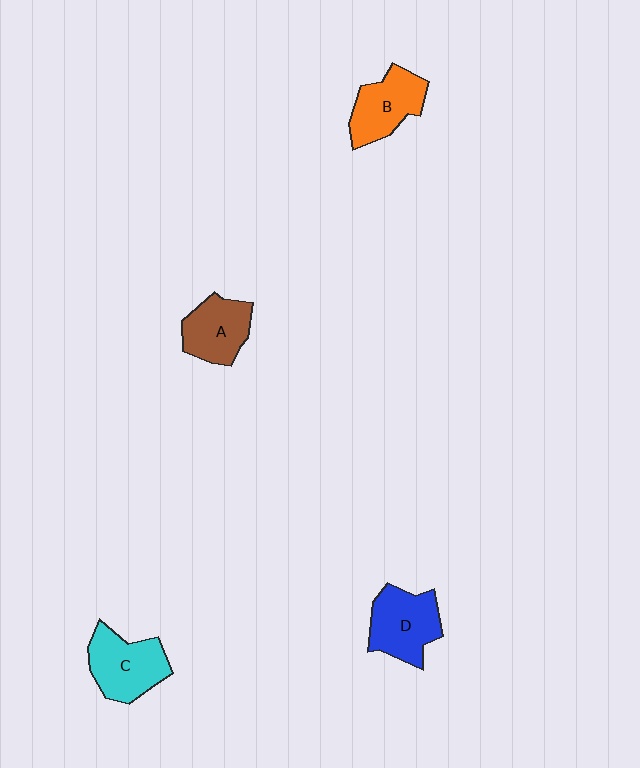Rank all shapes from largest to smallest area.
From largest to smallest: C (cyan), D (blue), B (orange), A (brown).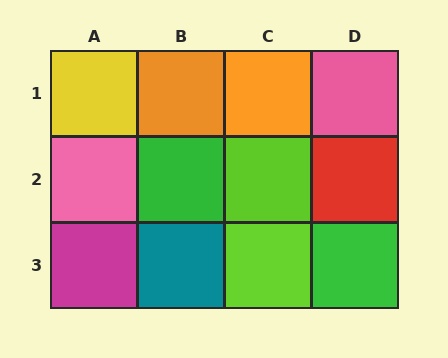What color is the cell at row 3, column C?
Lime.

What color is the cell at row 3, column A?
Magenta.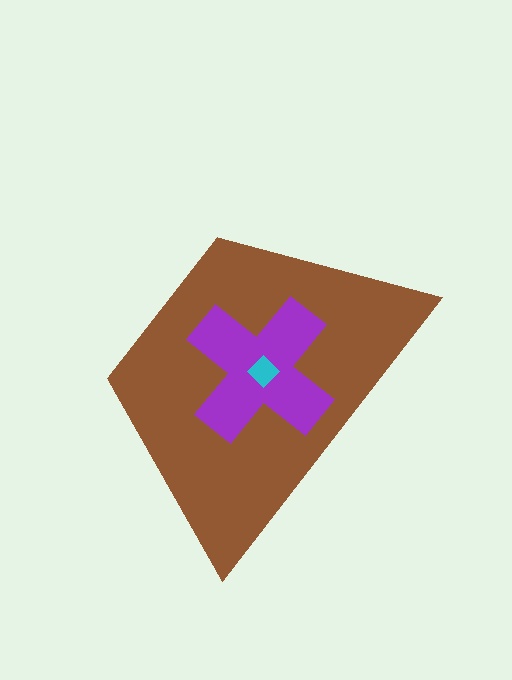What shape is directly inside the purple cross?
The cyan diamond.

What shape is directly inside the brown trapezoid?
The purple cross.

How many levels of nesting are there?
3.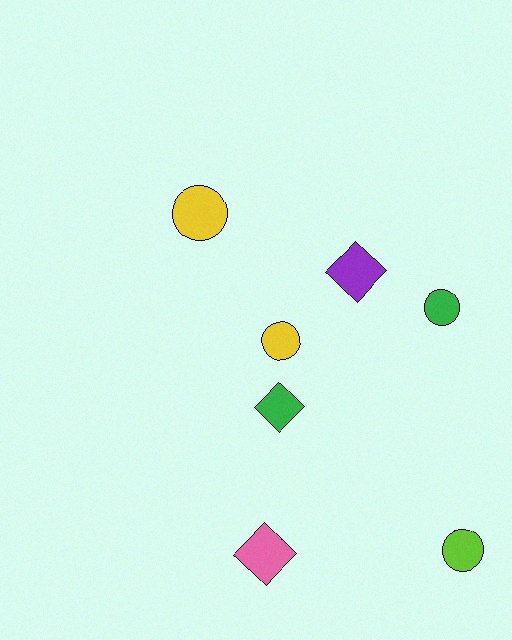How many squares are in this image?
There are no squares.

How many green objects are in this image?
There are 2 green objects.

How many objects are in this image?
There are 7 objects.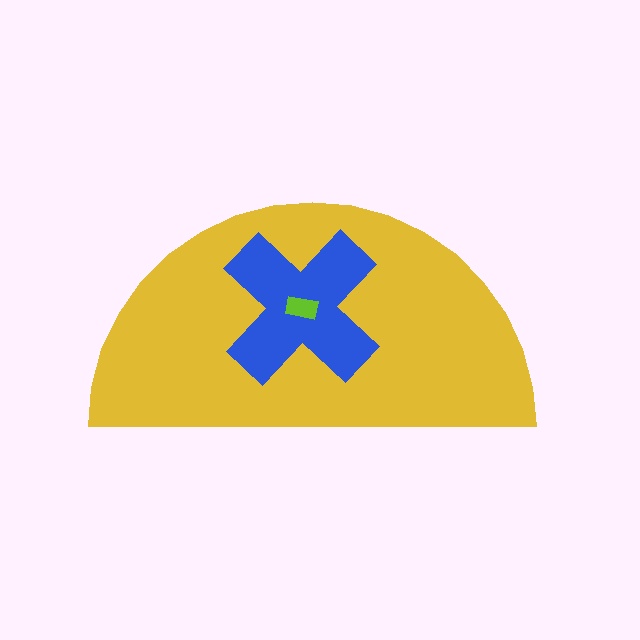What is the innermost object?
The lime rectangle.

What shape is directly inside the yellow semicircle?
The blue cross.